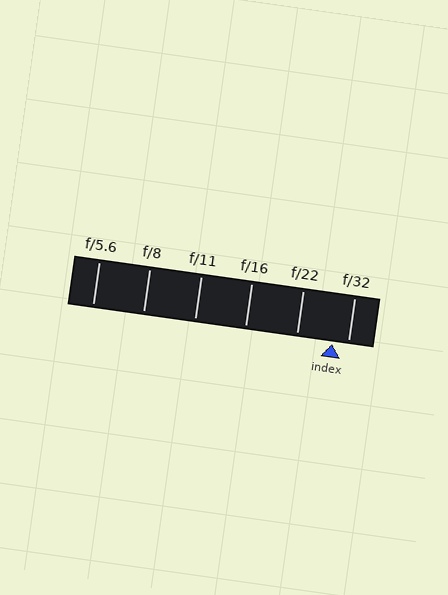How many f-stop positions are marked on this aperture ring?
There are 6 f-stop positions marked.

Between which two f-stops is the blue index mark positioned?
The index mark is between f/22 and f/32.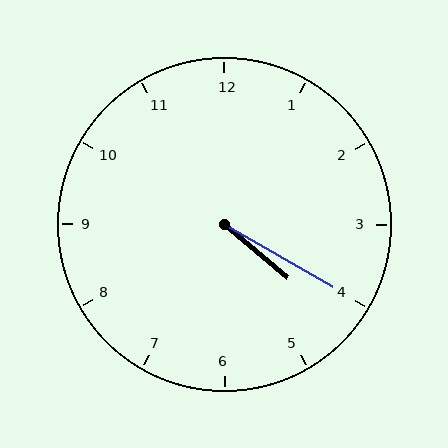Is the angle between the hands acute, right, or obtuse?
It is acute.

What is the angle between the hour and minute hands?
Approximately 10 degrees.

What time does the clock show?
4:20.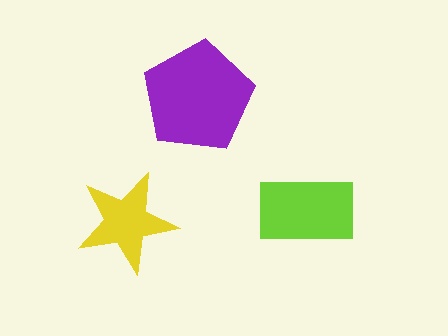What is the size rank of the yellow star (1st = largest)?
3rd.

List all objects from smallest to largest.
The yellow star, the lime rectangle, the purple pentagon.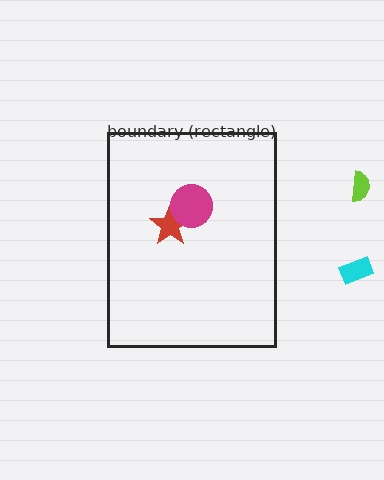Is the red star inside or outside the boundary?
Inside.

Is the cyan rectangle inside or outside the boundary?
Outside.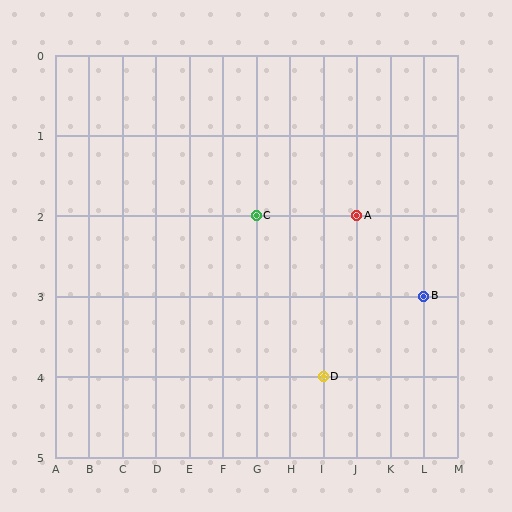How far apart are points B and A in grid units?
Points B and A are 2 columns and 1 row apart (about 2.2 grid units diagonally).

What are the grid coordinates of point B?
Point B is at grid coordinates (L, 3).